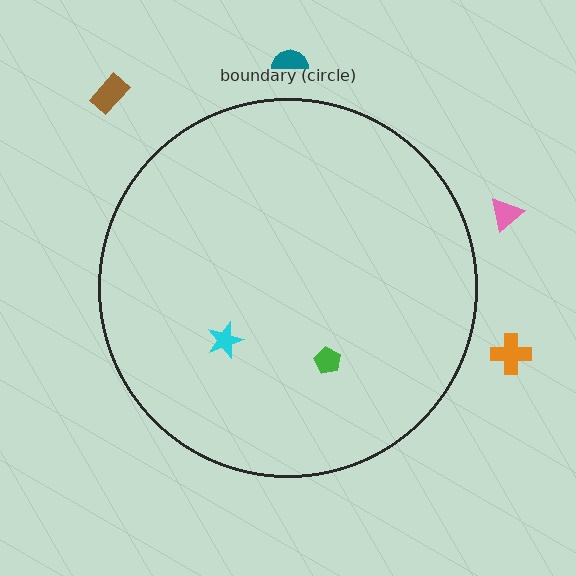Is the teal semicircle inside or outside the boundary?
Outside.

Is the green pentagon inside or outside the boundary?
Inside.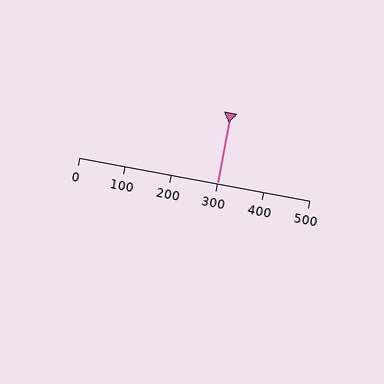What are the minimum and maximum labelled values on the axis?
The axis runs from 0 to 500.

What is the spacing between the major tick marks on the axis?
The major ticks are spaced 100 apart.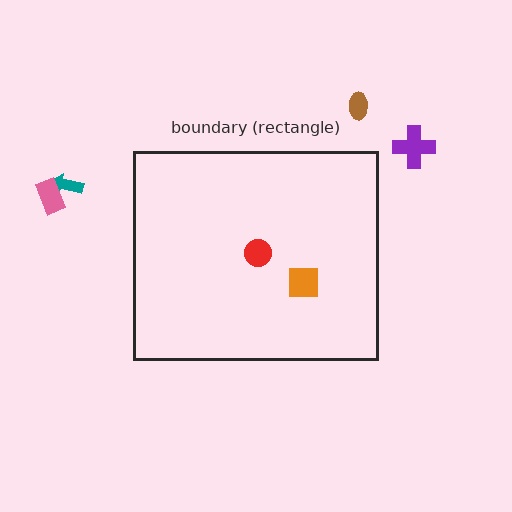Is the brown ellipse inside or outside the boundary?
Outside.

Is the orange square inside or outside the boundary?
Inside.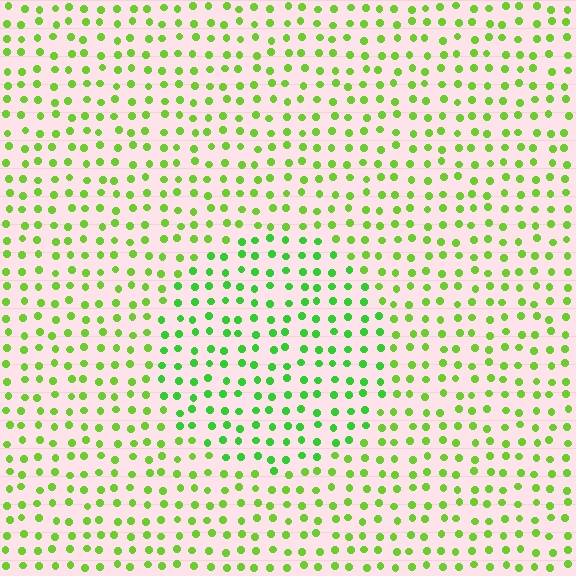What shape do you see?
I see a circle.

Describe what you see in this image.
The image is filled with small lime elements in a uniform arrangement. A circle-shaped region is visible where the elements are tinted to a slightly different hue, forming a subtle color boundary.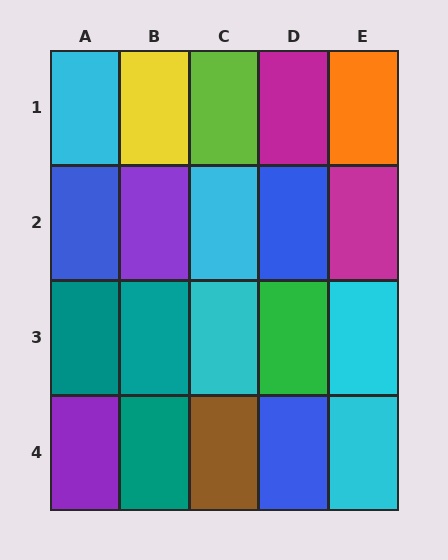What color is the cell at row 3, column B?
Teal.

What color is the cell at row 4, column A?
Purple.